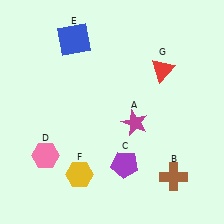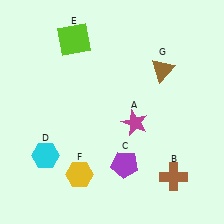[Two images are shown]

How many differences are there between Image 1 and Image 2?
There are 3 differences between the two images.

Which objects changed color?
D changed from pink to cyan. E changed from blue to lime. G changed from red to brown.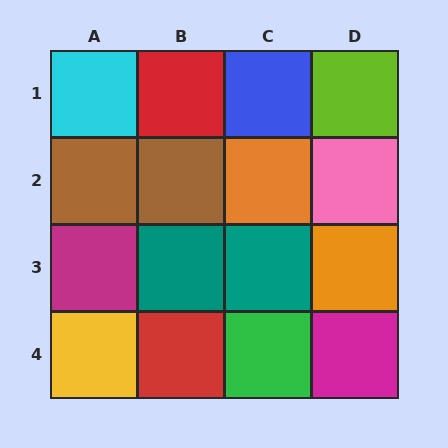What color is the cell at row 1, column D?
Lime.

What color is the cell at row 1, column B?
Red.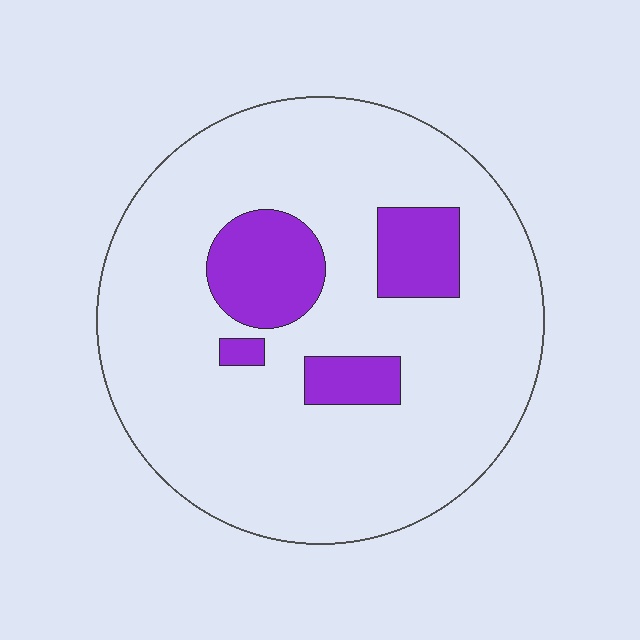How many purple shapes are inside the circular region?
4.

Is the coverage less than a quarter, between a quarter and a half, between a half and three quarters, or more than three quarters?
Less than a quarter.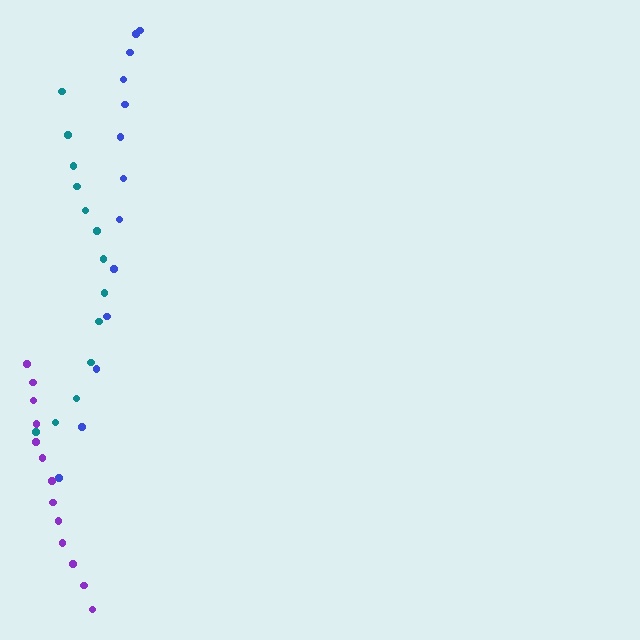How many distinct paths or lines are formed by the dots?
There are 3 distinct paths.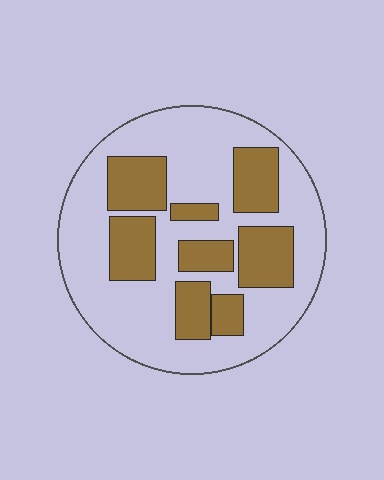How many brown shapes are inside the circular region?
8.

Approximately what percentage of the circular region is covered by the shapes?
Approximately 35%.